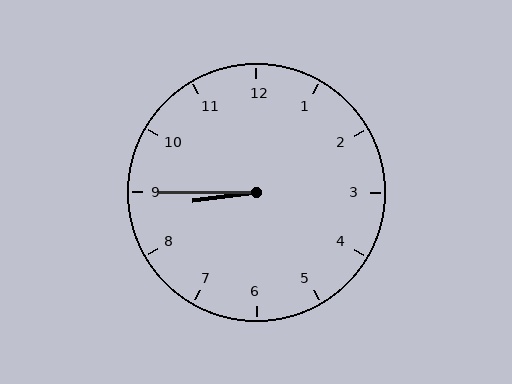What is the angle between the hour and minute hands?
Approximately 8 degrees.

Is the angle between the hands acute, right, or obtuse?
It is acute.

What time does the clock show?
8:45.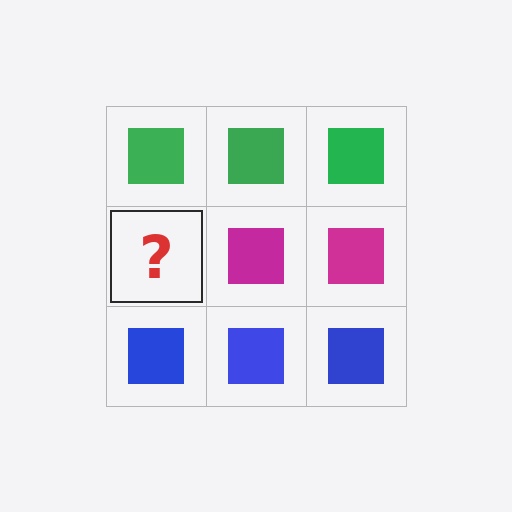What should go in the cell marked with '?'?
The missing cell should contain a magenta square.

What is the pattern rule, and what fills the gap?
The rule is that each row has a consistent color. The gap should be filled with a magenta square.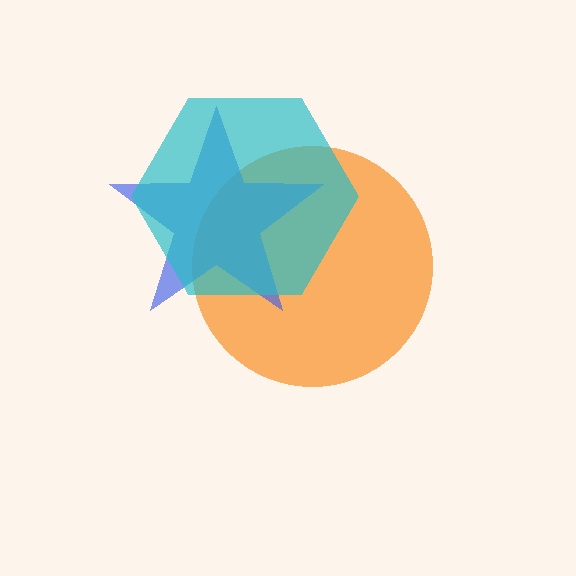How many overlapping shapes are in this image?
There are 3 overlapping shapes in the image.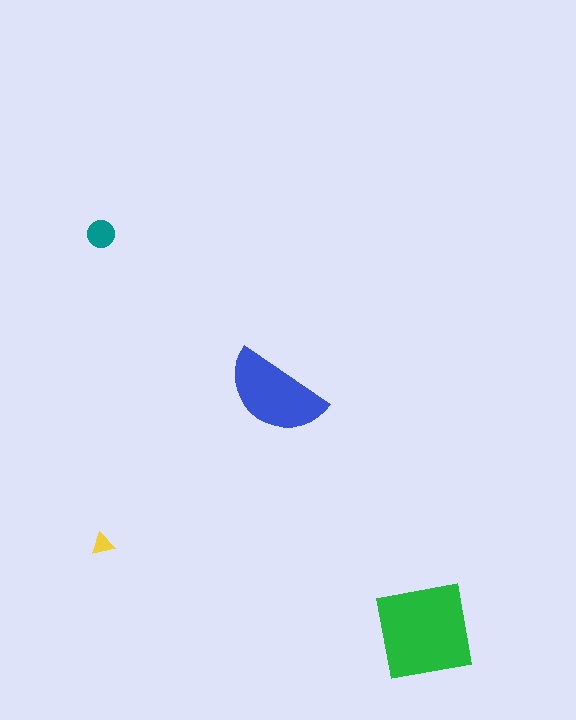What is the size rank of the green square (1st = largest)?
1st.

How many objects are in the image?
There are 4 objects in the image.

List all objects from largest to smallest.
The green square, the blue semicircle, the teal circle, the yellow triangle.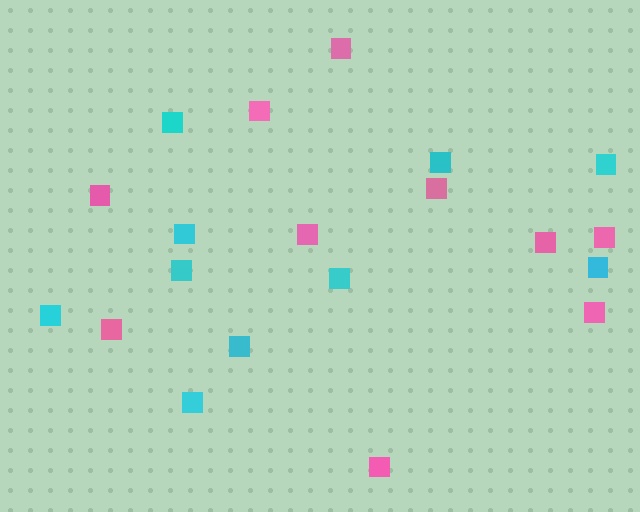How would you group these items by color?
There are 2 groups: one group of cyan squares (10) and one group of pink squares (10).